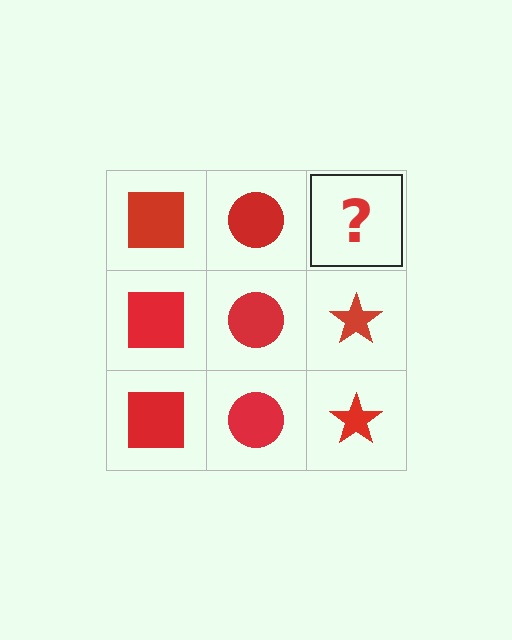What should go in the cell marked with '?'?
The missing cell should contain a red star.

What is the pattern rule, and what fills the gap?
The rule is that each column has a consistent shape. The gap should be filled with a red star.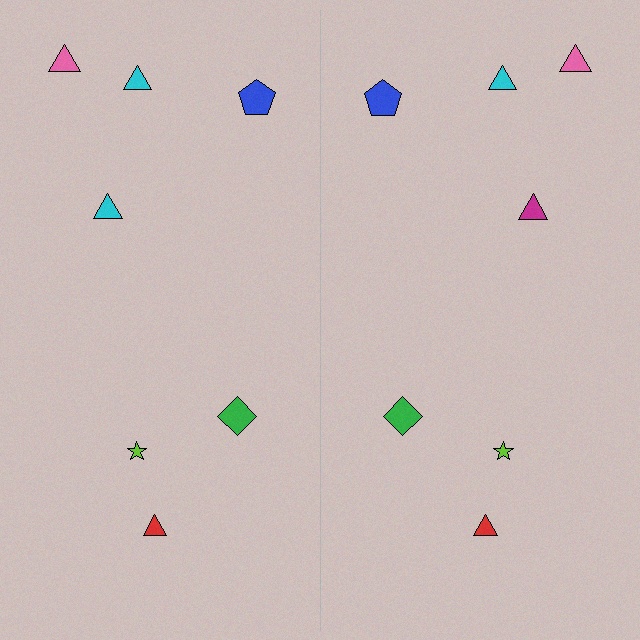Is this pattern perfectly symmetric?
No, the pattern is not perfectly symmetric. The magenta triangle on the right side breaks the symmetry — its mirror counterpart is cyan.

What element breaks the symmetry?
The magenta triangle on the right side breaks the symmetry — its mirror counterpart is cyan.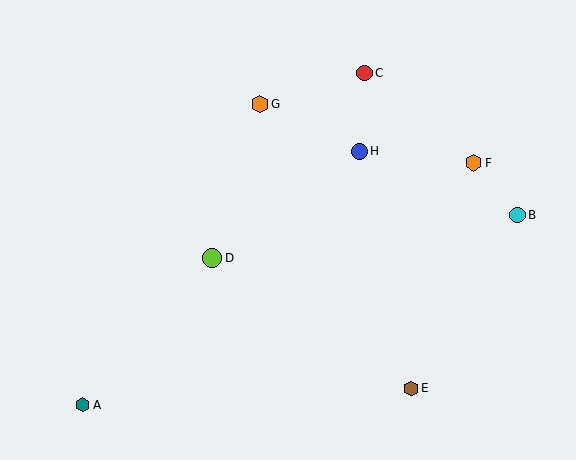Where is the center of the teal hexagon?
The center of the teal hexagon is at (83, 405).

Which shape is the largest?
The lime circle (labeled D) is the largest.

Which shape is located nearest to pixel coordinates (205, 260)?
The lime circle (labeled D) at (212, 258) is nearest to that location.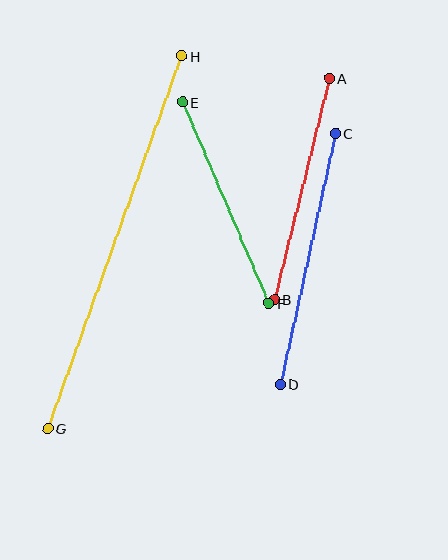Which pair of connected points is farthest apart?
Points G and H are farthest apart.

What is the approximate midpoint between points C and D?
The midpoint is at approximately (308, 259) pixels.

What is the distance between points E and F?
The distance is approximately 219 pixels.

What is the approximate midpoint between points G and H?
The midpoint is at approximately (115, 242) pixels.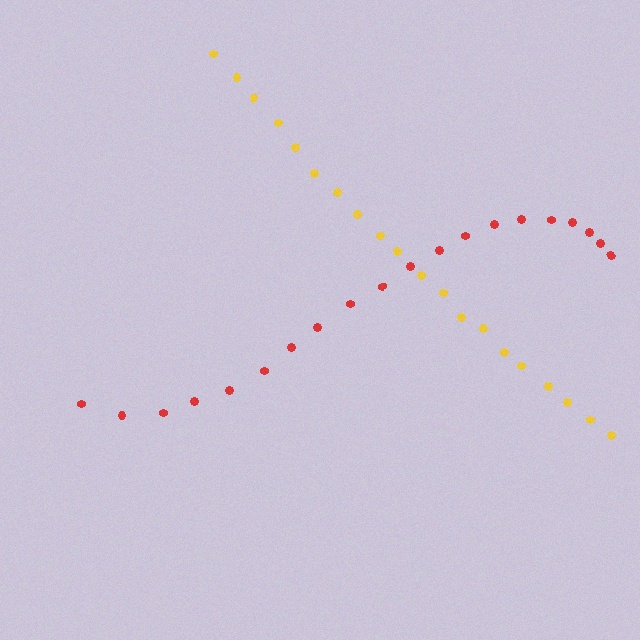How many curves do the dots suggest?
There are 2 distinct paths.